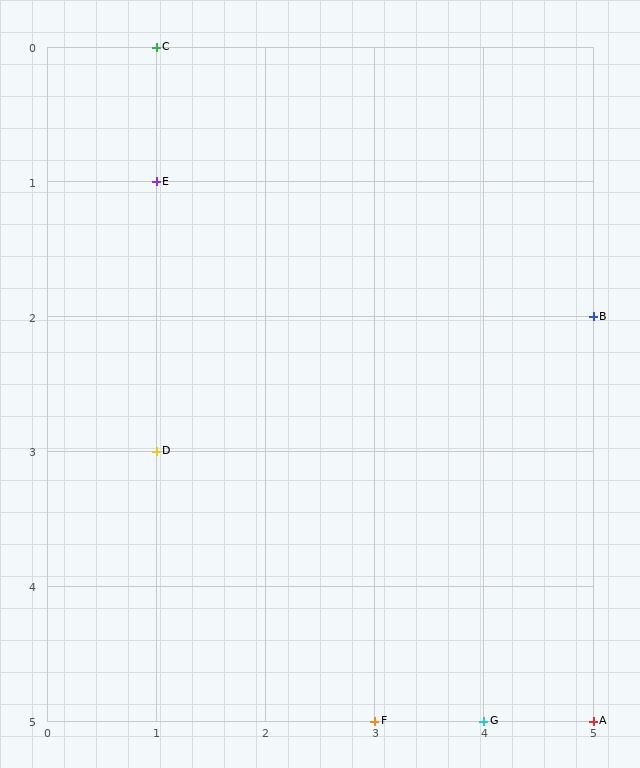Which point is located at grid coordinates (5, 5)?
Point A is at (5, 5).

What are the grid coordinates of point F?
Point F is at grid coordinates (3, 5).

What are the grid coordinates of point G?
Point G is at grid coordinates (4, 5).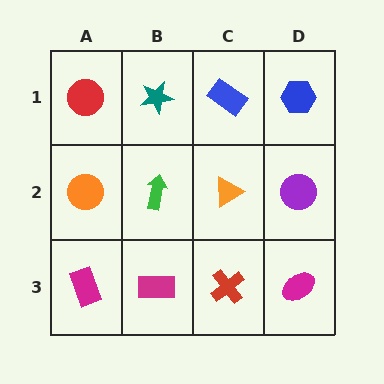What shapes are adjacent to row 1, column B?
A green arrow (row 2, column B), a red circle (row 1, column A), a blue rectangle (row 1, column C).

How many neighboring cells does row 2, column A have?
3.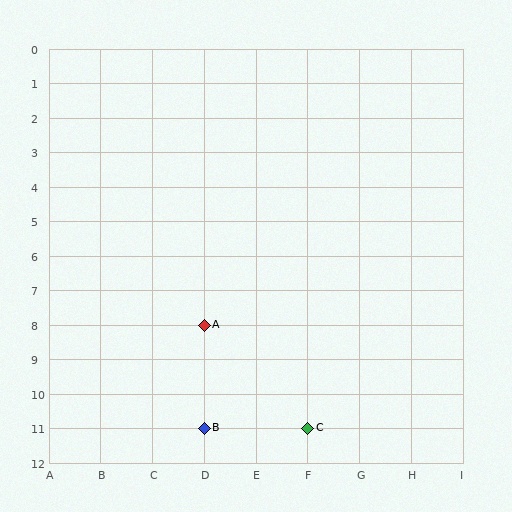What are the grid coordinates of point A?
Point A is at grid coordinates (D, 8).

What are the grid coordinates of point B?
Point B is at grid coordinates (D, 11).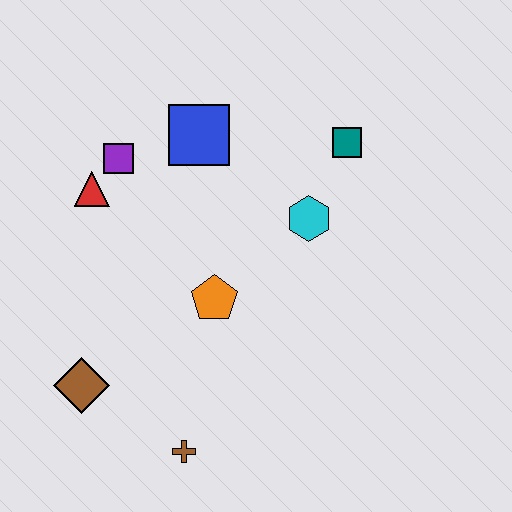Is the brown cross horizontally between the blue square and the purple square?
Yes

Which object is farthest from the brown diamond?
The teal square is farthest from the brown diamond.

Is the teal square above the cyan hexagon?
Yes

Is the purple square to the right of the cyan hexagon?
No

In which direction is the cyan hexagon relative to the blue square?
The cyan hexagon is to the right of the blue square.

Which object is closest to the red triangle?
The purple square is closest to the red triangle.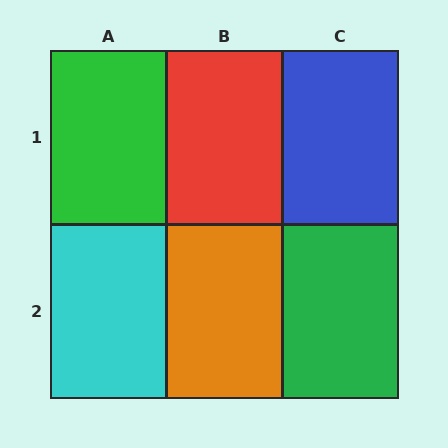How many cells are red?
1 cell is red.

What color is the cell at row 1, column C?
Blue.